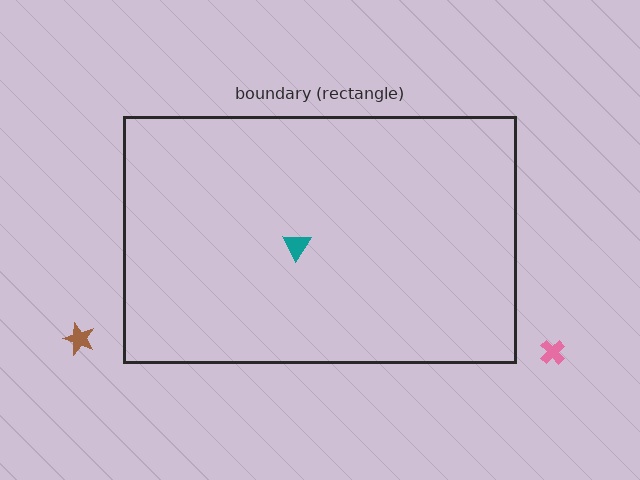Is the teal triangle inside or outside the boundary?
Inside.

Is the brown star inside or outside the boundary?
Outside.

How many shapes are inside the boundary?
1 inside, 2 outside.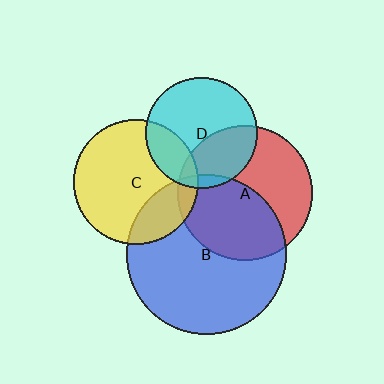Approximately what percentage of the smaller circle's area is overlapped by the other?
Approximately 25%.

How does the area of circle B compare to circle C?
Approximately 1.6 times.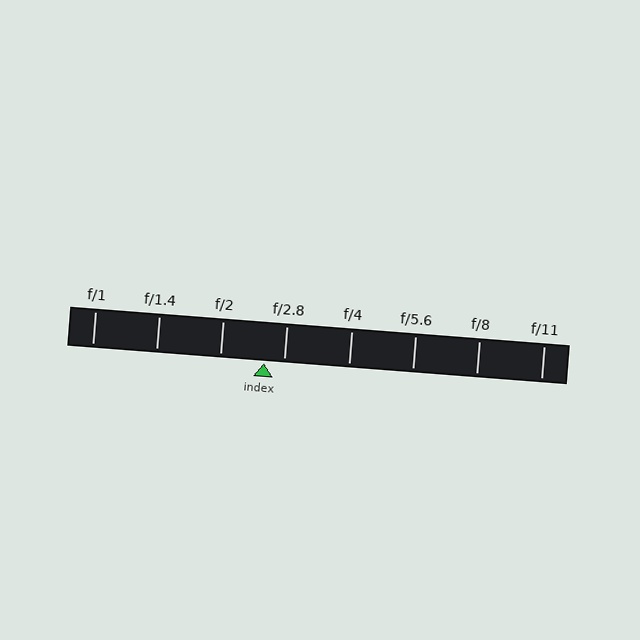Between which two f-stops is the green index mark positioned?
The index mark is between f/2 and f/2.8.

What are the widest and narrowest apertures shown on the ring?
The widest aperture shown is f/1 and the narrowest is f/11.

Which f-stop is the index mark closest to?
The index mark is closest to f/2.8.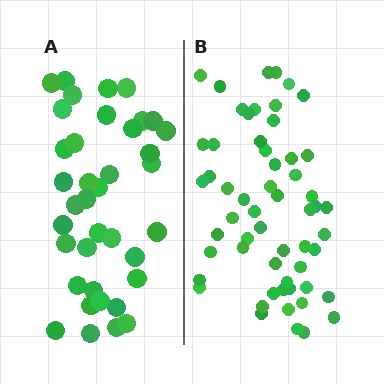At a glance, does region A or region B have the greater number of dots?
Region B (the right region) has more dots.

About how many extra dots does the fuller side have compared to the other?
Region B has approximately 20 more dots than region A.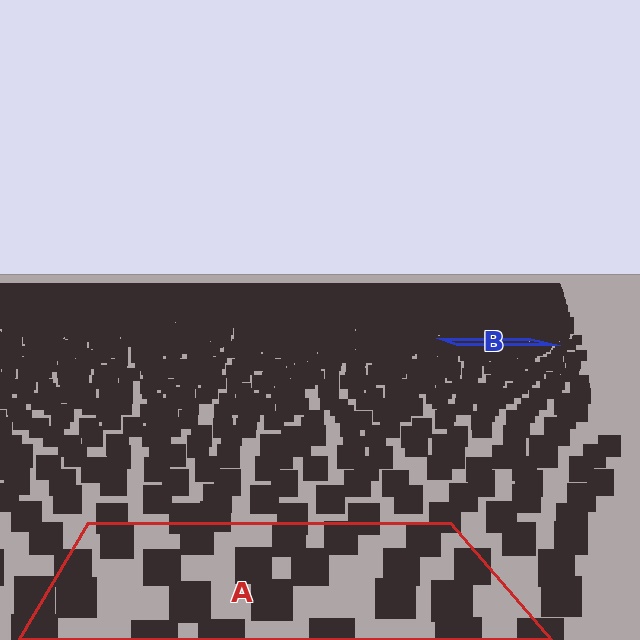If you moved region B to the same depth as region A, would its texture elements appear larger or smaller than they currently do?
They would appear larger. At a closer depth, the same texture elements are projected at a bigger on-screen size.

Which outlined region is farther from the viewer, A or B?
Region B is farther from the viewer — the texture elements inside it appear smaller and more densely packed.